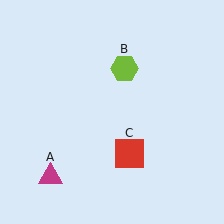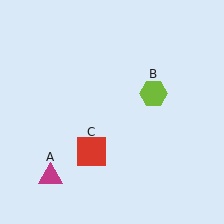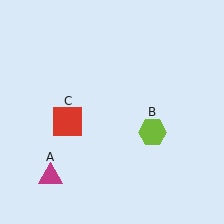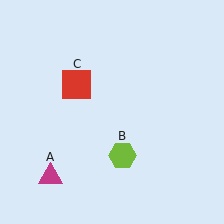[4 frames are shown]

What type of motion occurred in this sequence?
The lime hexagon (object B), red square (object C) rotated clockwise around the center of the scene.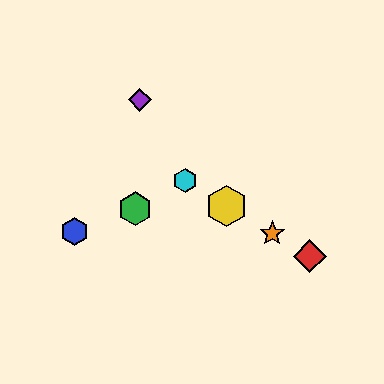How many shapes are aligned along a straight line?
4 shapes (the red diamond, the yellow hexagon, the orange star, the cyan hexagon) are aligned along a straight line.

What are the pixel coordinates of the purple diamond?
The purple diamond is at (140, 100).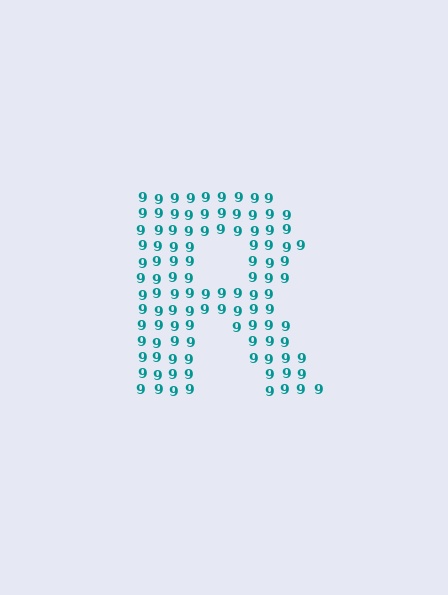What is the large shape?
The large shape is the letter R.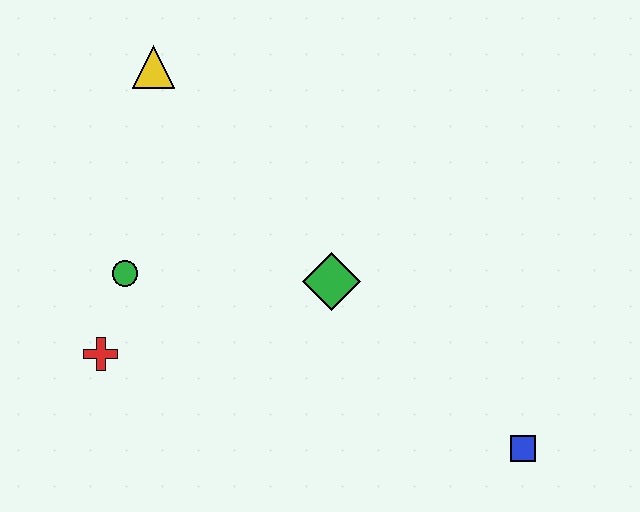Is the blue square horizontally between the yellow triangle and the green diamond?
No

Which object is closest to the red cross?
The green circle is closest to the red cross.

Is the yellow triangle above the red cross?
Yes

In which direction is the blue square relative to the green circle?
The blue square is to the right of the green circle.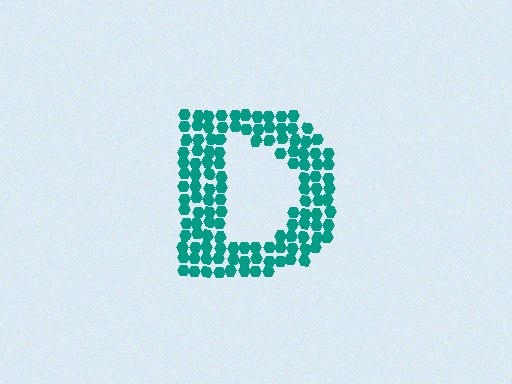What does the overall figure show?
The overall figure shows the letter D.